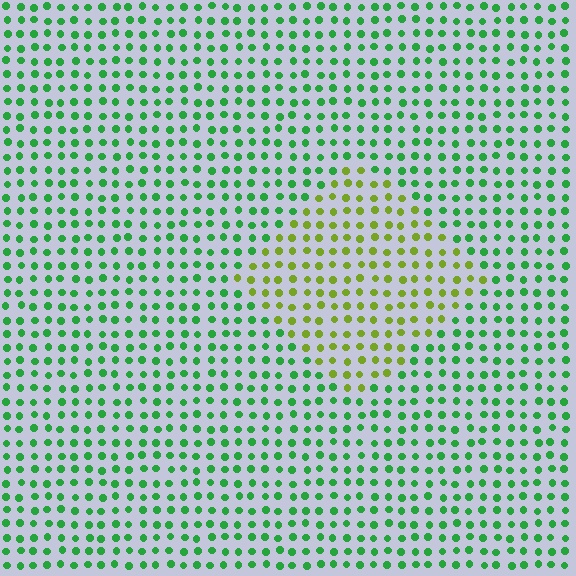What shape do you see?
I see a diamond.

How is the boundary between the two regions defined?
The boundary is defined purely by a slight shift in hue (about 48 degrees). Spacing, size, and orientation are identical on both sides.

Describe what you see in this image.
The image is filled with small green elements in a uniform arrangement. A diamond-shaped region is visible where the elements are tinted to a slightly different hue, forming a subtle color boundary.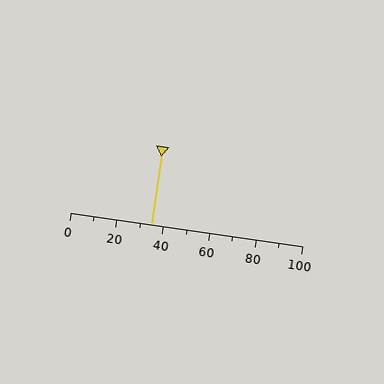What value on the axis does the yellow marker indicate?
The marker indicates approximately 35.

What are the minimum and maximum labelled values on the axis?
The axis runs from 0 to 100.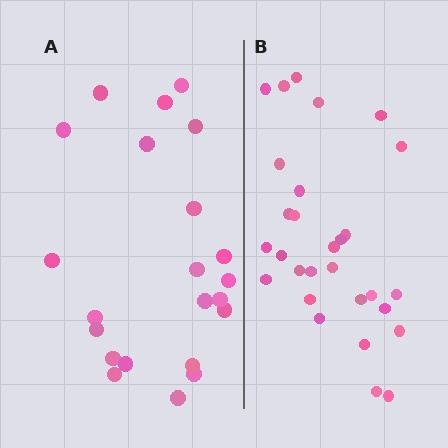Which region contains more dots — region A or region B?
Region B (the right region) has more dots.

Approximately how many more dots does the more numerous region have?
Region B has roughly 8 or so more dots than region A.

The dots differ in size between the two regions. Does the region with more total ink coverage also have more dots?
No. Region A has more total ink coverage because its dots are larger, but region B actually contains more individual dots. Total area can be misleading — the number of items is what matters here.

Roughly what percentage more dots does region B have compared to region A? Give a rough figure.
About 30% more.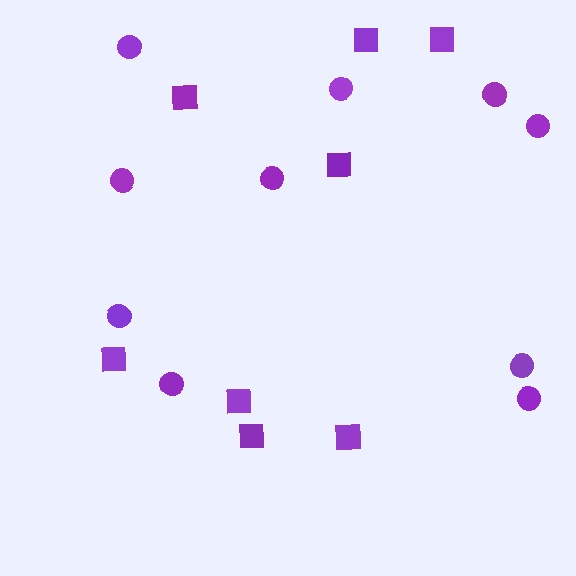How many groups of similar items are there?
There are 2 groups: one group of circles (10) and one group of squares (8).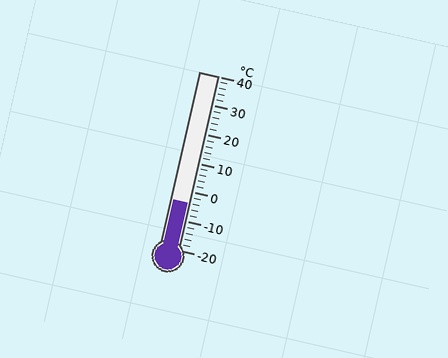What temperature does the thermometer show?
The thermometer shows approximately -4°C.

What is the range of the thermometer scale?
The thermometer scale ranges from -20°C to 40°C.